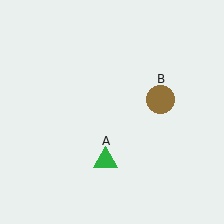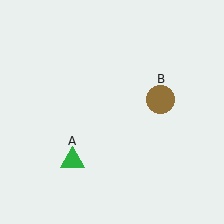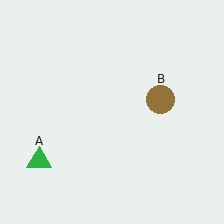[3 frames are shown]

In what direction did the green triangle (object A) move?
The green triangle (object A) moved left.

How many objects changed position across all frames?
1 object changed position: green triangle (object A).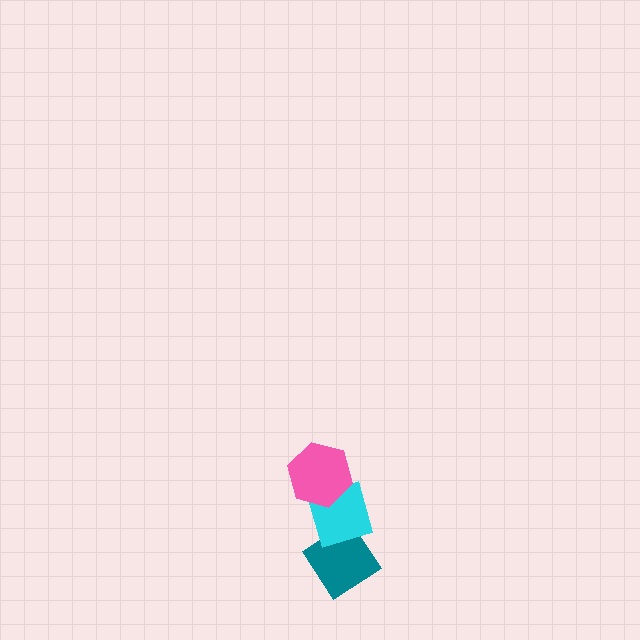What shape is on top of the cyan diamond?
The pink hexagon is on top of the cyan diamond.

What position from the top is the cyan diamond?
The cyan diamond is 2nd from the top.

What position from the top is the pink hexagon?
The pink hexagon is 1st from the top.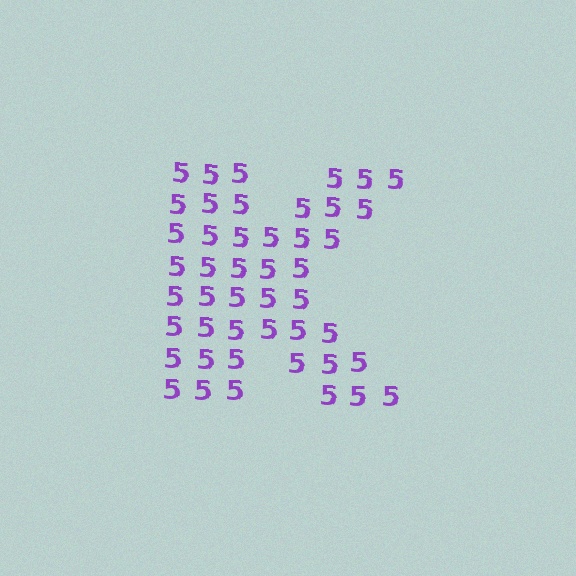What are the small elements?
The small elements are digit 5's.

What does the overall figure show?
The overall figure shows the letter K.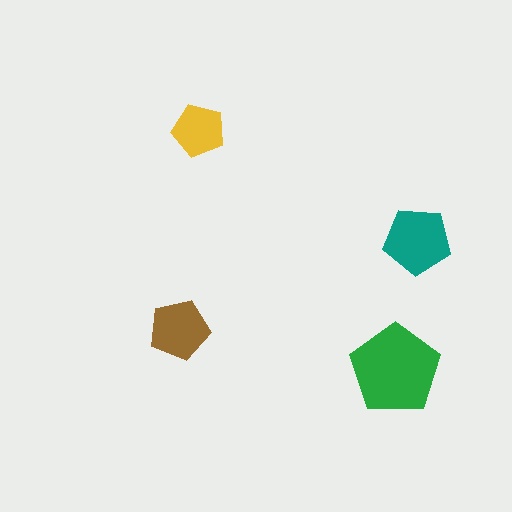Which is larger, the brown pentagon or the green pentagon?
The green one.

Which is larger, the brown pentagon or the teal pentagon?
The teal one.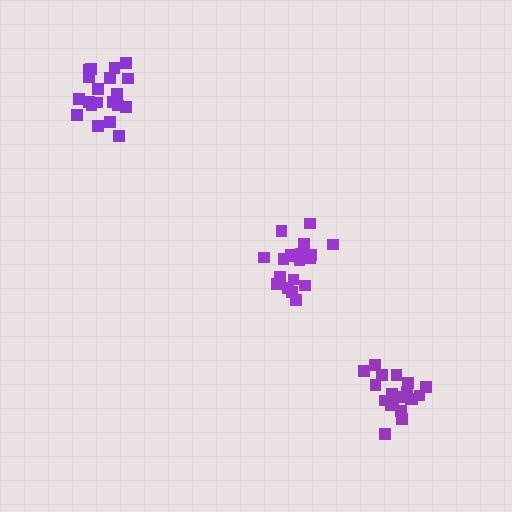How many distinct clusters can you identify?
There are 3 distinct clusters.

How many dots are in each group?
Group 1: 20 dots, Group 2: 19 dots, Group 3: 19 dots (58 total).